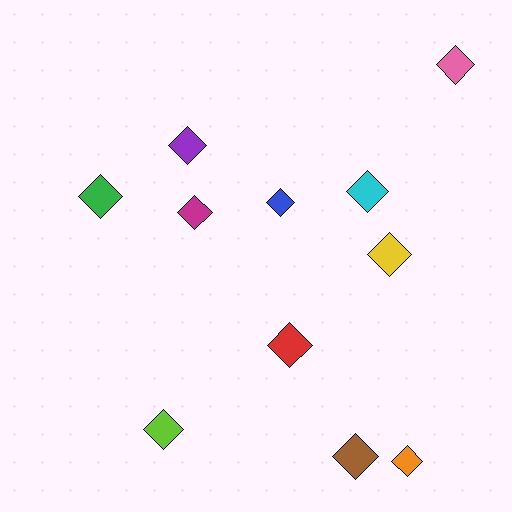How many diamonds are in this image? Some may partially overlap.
There are 11 diamonds.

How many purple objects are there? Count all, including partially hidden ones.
There is 1 purple object.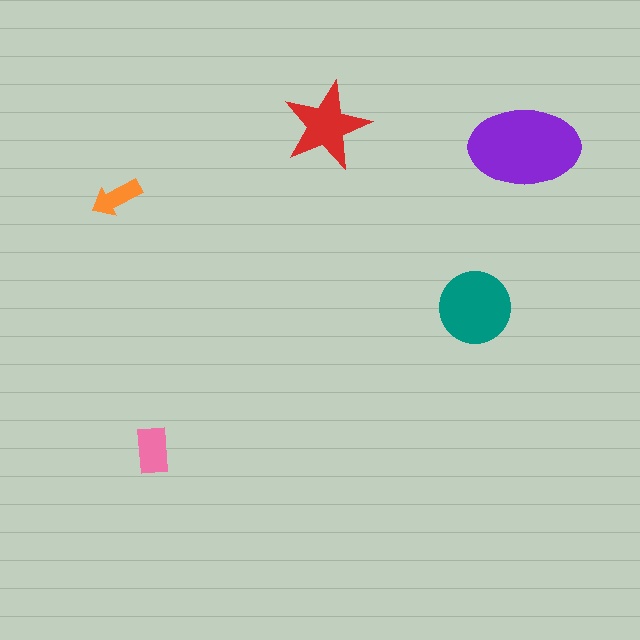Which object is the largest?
The purple ellipse.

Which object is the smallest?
The orange arrow.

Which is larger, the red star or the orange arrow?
The red star.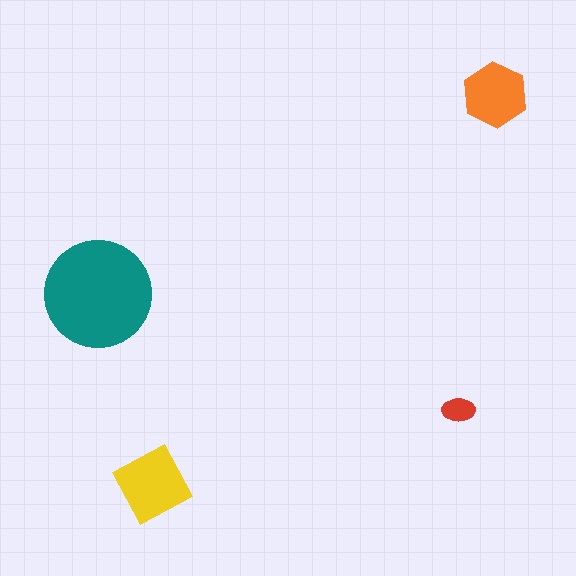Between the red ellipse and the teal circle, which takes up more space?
The teal circle.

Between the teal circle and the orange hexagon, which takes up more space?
The teal circle.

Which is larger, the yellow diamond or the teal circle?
The teal circle.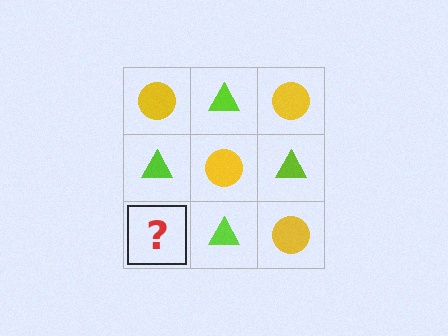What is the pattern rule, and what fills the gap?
The rule is that it alternates yellow circle and lime triangle in a checkerboard pattern. The gap should be filled with a yellow circle.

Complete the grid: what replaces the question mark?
The question mark should be replaced with a yellow circle.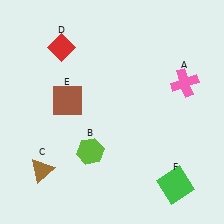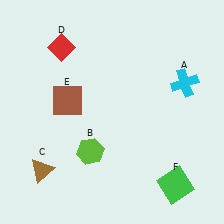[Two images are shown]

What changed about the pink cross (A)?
In Image 1, A is pink. In Image 2, it changed to cyan.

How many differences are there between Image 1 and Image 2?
There is 1 difference between the two images.